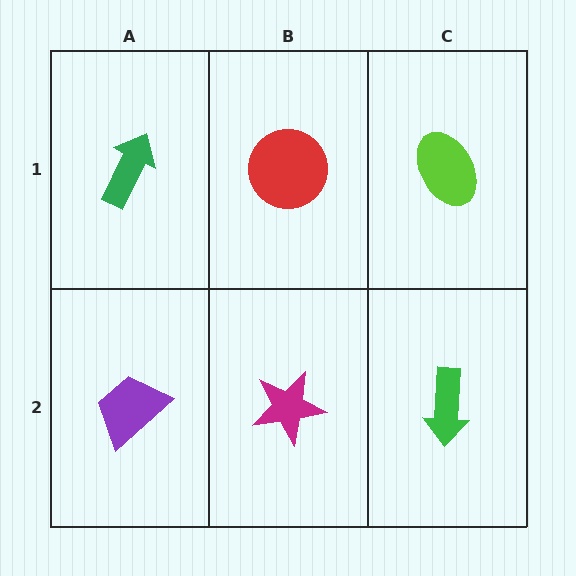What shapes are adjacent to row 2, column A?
A green arrow (row 1, column A), a magenta star (row 2, column B).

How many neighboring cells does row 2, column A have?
2.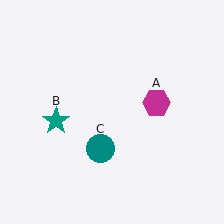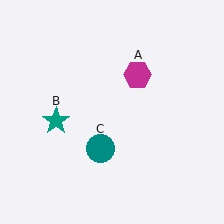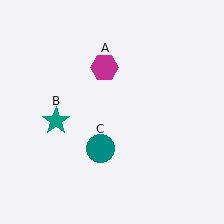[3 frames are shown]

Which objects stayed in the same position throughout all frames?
Teal star (object B) and teal circle (object C) remained stationary.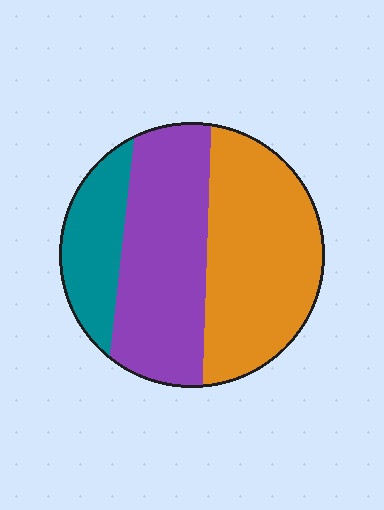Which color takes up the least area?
Teal, at roughly 20%.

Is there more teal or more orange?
Orange.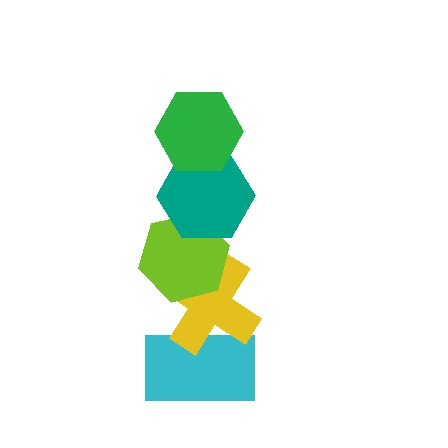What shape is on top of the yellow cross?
The lime hexagon is on top of the yellow cross.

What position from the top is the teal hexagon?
The teal hexagon is 2nd from the top.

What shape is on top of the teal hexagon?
The green hexagon is on top of the teal hexagon.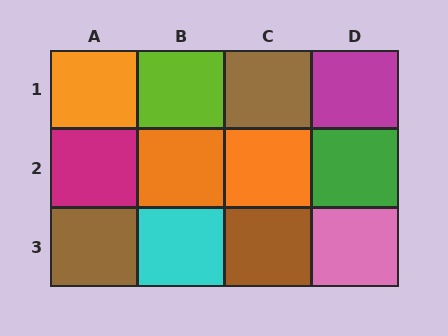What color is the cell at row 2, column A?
Magenta.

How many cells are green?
1 cell is green.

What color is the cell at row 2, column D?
Green.